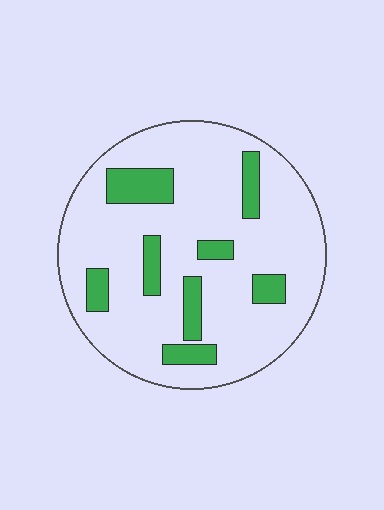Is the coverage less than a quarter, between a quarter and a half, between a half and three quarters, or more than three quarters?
Less than a quarter.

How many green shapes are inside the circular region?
8.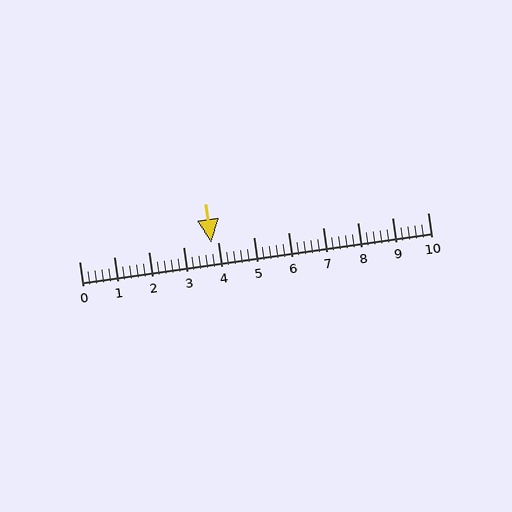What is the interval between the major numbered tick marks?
The major tick marks are spaced 1 units apart.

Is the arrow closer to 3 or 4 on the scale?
The arrow is closer to 4.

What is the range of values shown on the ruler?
The ruler shows values from 0 to 10.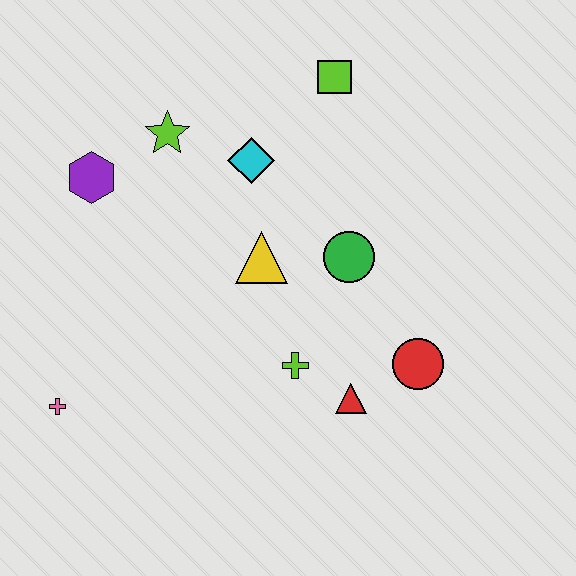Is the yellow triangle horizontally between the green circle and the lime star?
Yes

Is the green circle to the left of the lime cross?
No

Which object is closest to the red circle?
The red triangle is closest to the red circle.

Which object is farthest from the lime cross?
The lime square is farthest from the lime cross.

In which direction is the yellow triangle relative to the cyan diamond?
The yellow triangle is below the cyan diamond.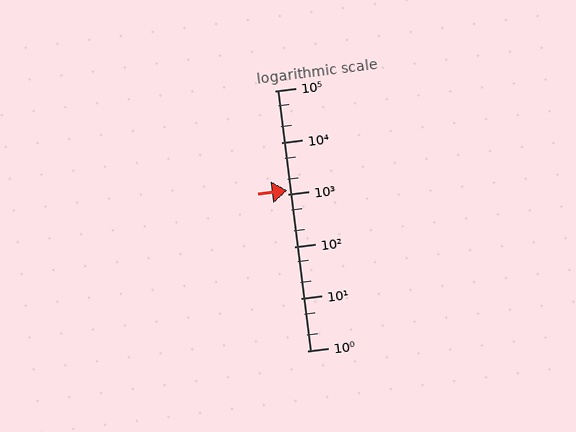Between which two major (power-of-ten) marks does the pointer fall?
The pointer is between 1000 and 10000.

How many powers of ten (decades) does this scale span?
The scale spans 5 decades, from 1 to 100000.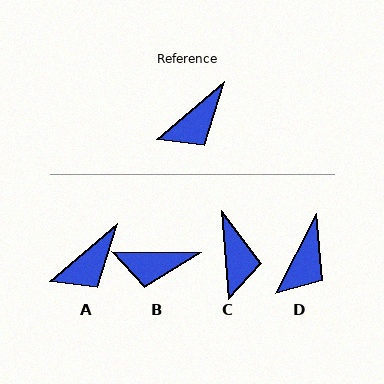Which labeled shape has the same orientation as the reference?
A.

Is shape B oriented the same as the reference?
No, it is off by about 42 degrees.